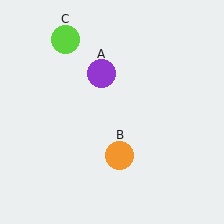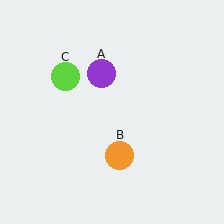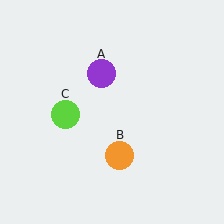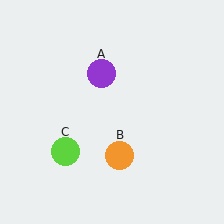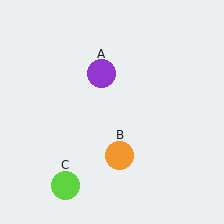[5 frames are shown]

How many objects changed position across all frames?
1 object changed position: lime circle (object C).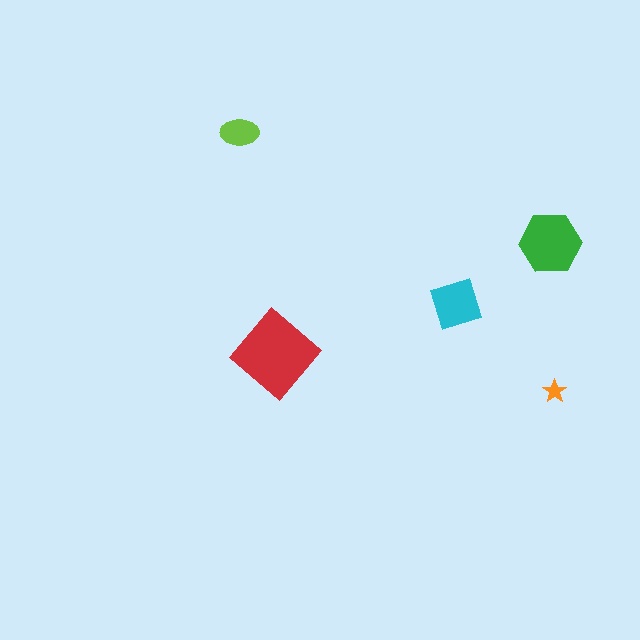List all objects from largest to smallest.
The red diamond, the green hexagon, the cyan square, the lime ellipse, the orange star.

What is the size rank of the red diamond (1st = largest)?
1st.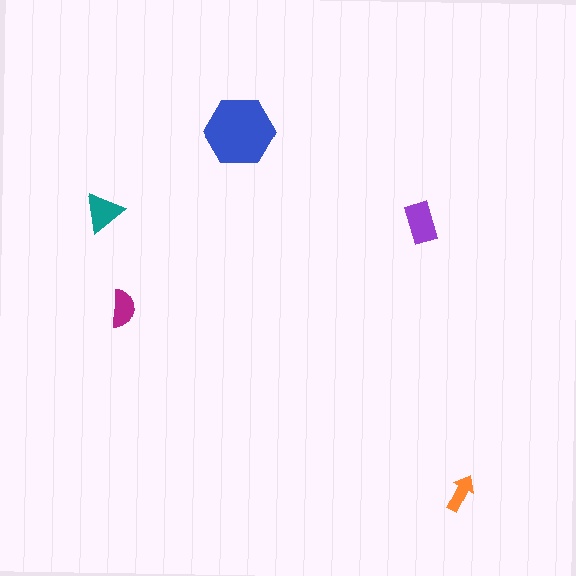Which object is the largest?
The blue hexagon.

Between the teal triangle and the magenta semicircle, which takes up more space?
The teal triangle.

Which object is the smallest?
The orange arrow.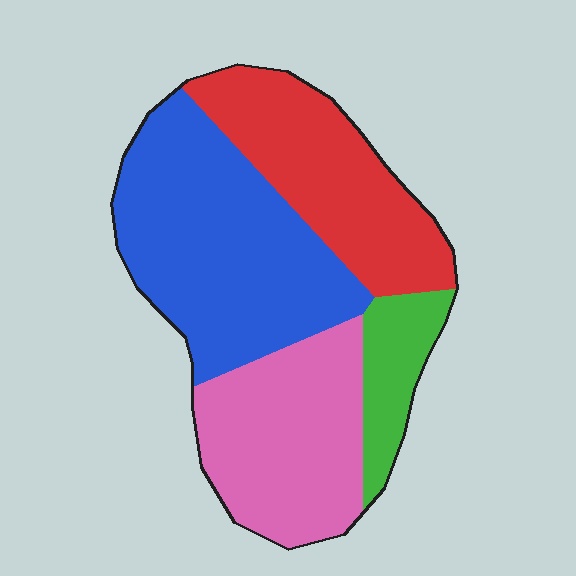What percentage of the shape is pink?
Pink covers around 25% of the shape.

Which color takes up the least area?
Green, at roughly 10%.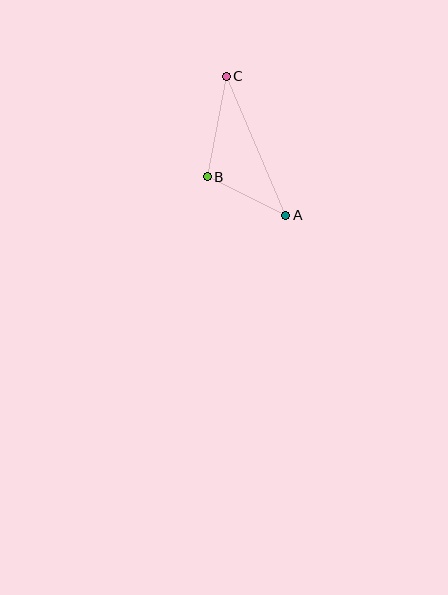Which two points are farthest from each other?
Points A and C are farthest from each other.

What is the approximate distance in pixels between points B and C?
The distance between B and C is approximately 102 pixels.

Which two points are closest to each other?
Points A and B are closest to each other.